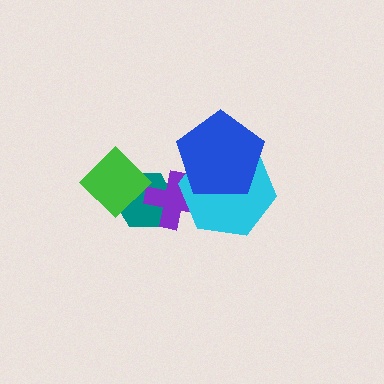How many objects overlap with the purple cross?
3 objects overlap with the purple cross.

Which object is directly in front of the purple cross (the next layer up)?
The cyan hexagon is directly in front of the purple cross.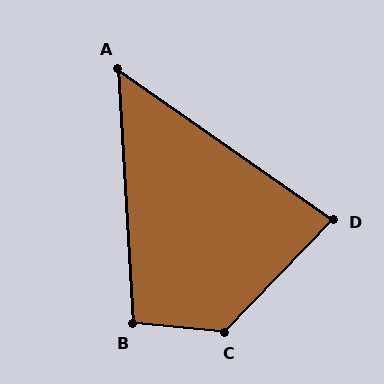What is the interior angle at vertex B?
Approximately 99 degrees (obtuse).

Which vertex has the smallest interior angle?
A, at approximately 52 degrees.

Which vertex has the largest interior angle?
C, at approximately 128 degrees.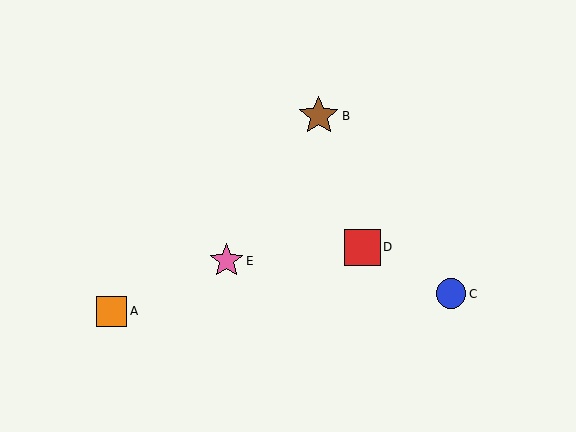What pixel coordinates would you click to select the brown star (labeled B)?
Click at (319, 116) to select the brown star B.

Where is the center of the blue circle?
The center of the blue circle is at (451, 294).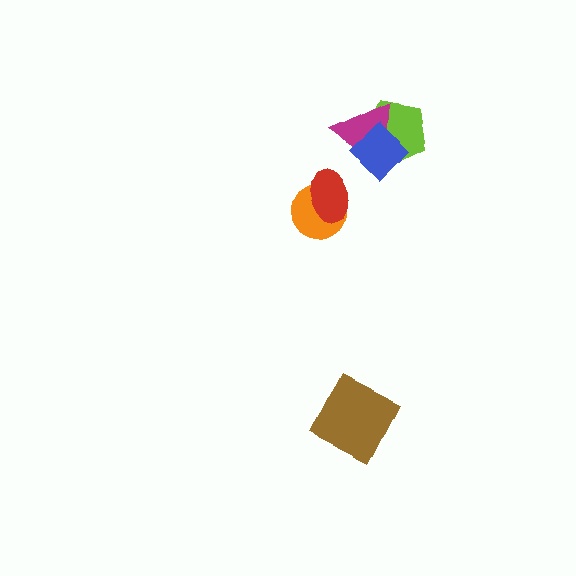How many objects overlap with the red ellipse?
1 object overlaps with the red ellipse.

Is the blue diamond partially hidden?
No, no other shape covers it.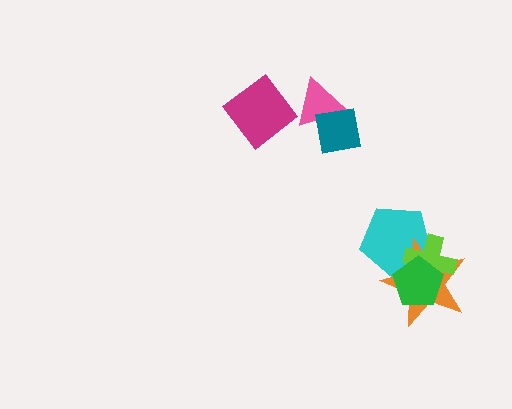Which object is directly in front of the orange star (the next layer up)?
The lime cross is directly in front of the orange star.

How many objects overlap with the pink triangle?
1 object overlaps with the pink triangle.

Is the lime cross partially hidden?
Yes, it is partially covered by another shape.